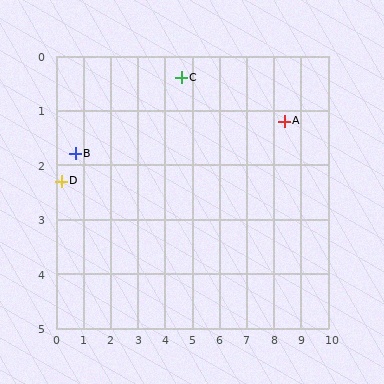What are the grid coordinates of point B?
Point B is at approximately (0.7, 1.8).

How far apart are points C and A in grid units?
Points C and A are about 3.9 grid units apart.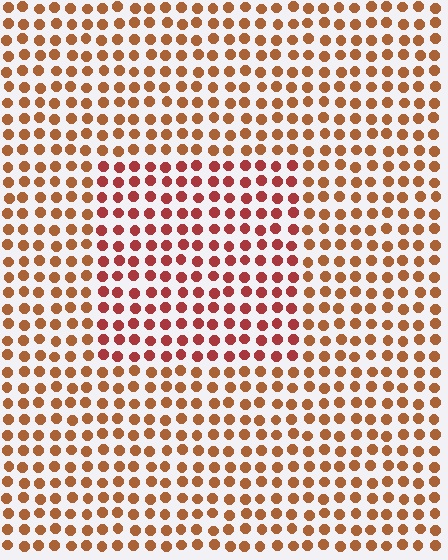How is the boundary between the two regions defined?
The boundary is defined purely by a slight shift in hue (about 27 degrees). Spacing, size, and orientation are identical on both sides.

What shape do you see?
I see a rectangle.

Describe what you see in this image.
The image is filled with small brown elements in a uniform arrangement. A rectangle-shaped region is visible where the elements are tinted to a slightly different hue, forming a subtle color boundary.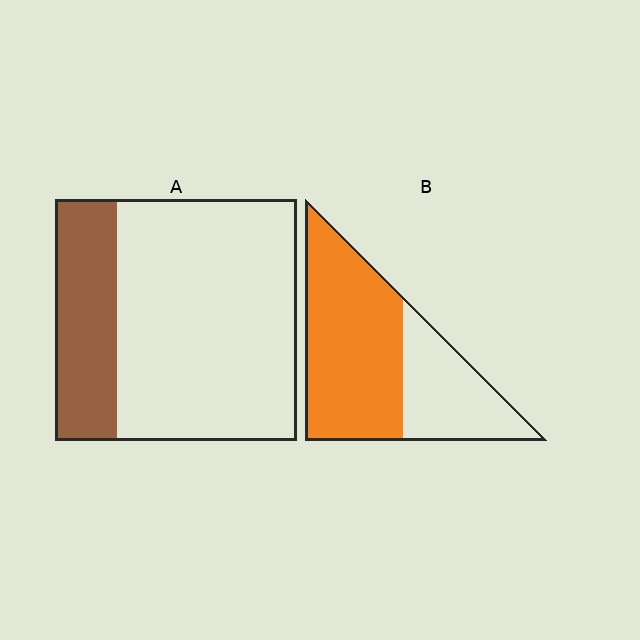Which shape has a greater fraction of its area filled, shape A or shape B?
Shape B.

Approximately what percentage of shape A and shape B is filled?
A is approximately 25% and B is approximately 65%.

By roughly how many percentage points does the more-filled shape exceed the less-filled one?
By roughly 40 percentage points (B over A).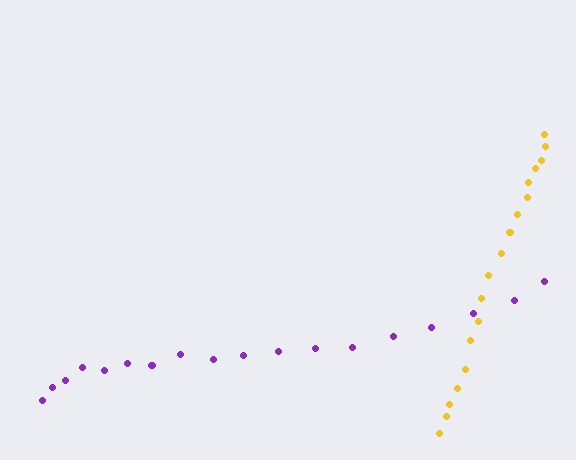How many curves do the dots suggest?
There are 2 distinct paths.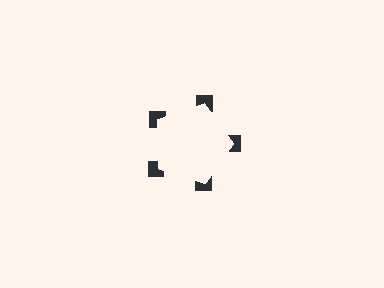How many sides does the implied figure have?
5 sides.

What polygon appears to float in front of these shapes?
An illusory pentagon — its edges are inferred from the aligned wedge cuts in the notched squares, not physically drawn.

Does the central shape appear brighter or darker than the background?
It typically appears slightly brighter than the background, even though no actual brightness change is drawn.